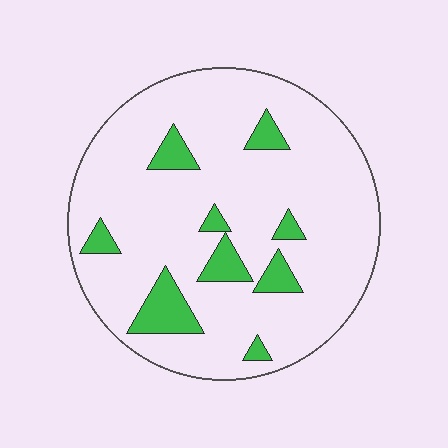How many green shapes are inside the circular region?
9.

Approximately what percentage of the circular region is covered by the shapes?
Approximately 15%.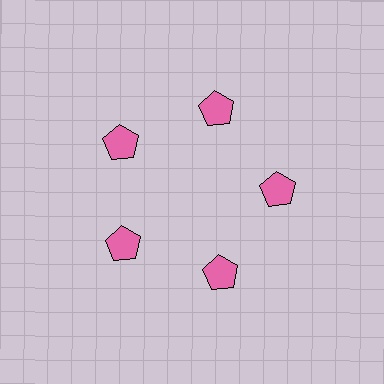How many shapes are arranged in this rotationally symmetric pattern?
There are 5 shapes, arranged in 5 groups of 1.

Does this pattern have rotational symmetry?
Yes, this pattern has 5-fold rotational symmetry. It looks the same after rotating 72 degrees around the center.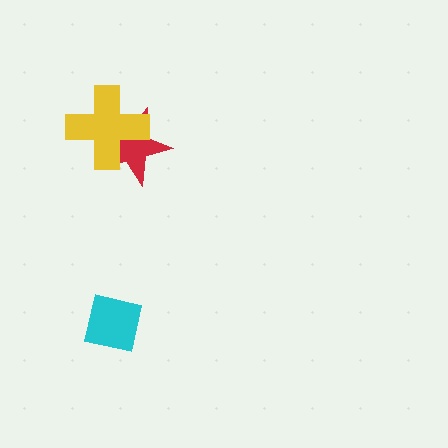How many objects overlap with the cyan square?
0 objects overlap with the cyan square.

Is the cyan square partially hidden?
No, no other shape covers it.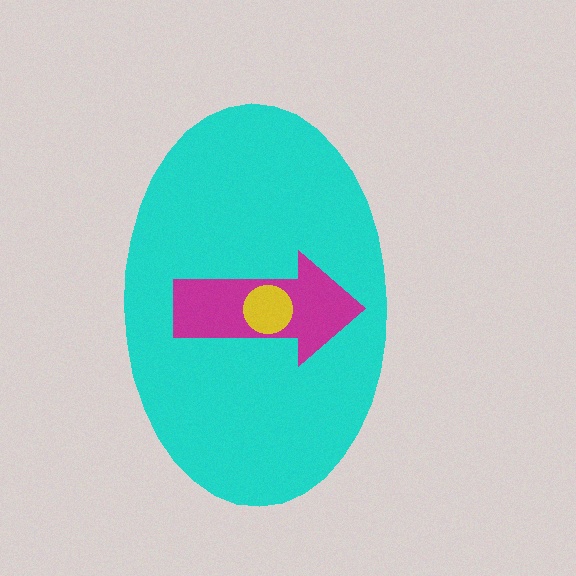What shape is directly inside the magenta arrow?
The yellow circle.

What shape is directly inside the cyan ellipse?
The magenta arrow.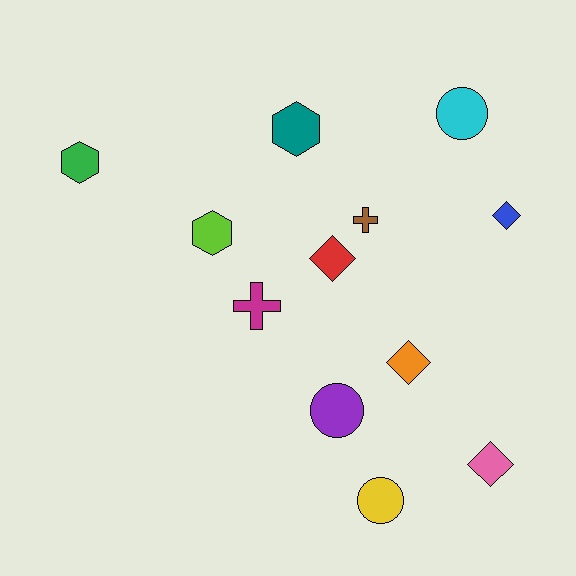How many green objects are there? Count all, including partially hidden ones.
There is 1 green object.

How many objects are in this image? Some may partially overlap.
There are 12 objects.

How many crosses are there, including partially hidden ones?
There are 2 crosses.